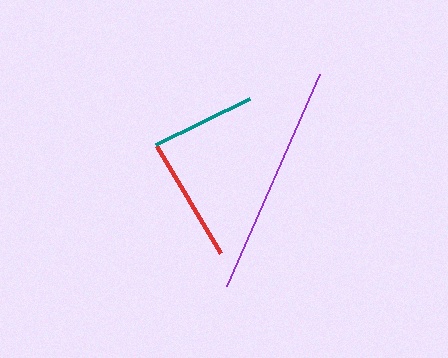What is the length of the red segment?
The red segment is approximately 125 pixels long.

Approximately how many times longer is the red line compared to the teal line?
The red line is approximately 1.2 times the length of the teal line.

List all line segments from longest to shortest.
From longest to shortest: purple, red, teal.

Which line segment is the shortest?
The teal line is the shortest at approximately 104 pixels.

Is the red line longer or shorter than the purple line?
The purple line is longer than the red line.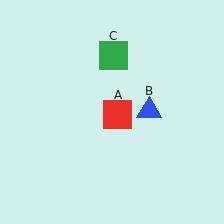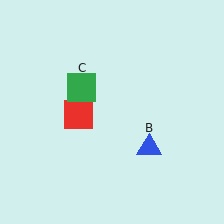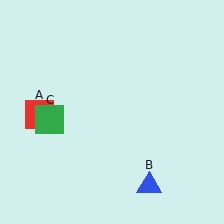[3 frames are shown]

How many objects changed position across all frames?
3 objects changed position: red square (object A), blue triangle (object B), green square (object C).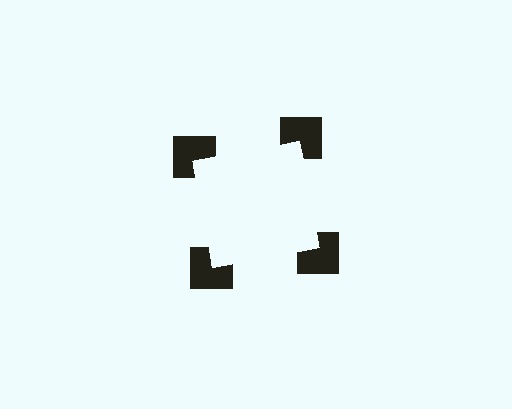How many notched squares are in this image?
There are 4 — one at each vertex of the illusory square.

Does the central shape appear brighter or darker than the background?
It typically appears slightly brighter than the background, even though no actual brightness change is drawn.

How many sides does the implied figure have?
4 sides.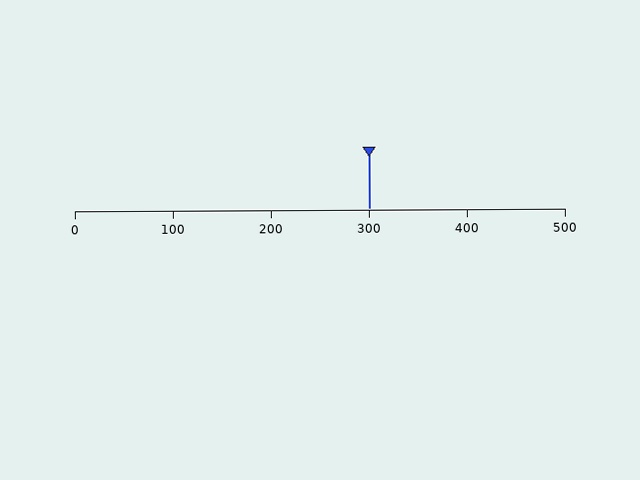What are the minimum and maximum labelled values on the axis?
The axis runs from 0 to 500.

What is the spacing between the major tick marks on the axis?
The major ticks are spaced 100 apart.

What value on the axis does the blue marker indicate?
The marker indicates approximately 300.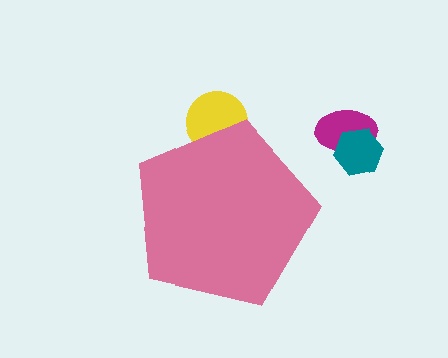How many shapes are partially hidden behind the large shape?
1 shape is partially hidden.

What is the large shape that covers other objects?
A pink pentagon.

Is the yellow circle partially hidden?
Yes, the yellow circle is partially hidden behind the pink pentagon.